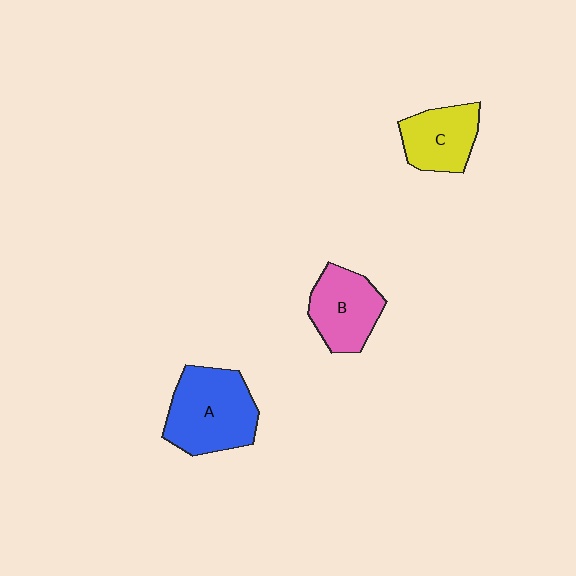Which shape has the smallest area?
Shape C (yellow).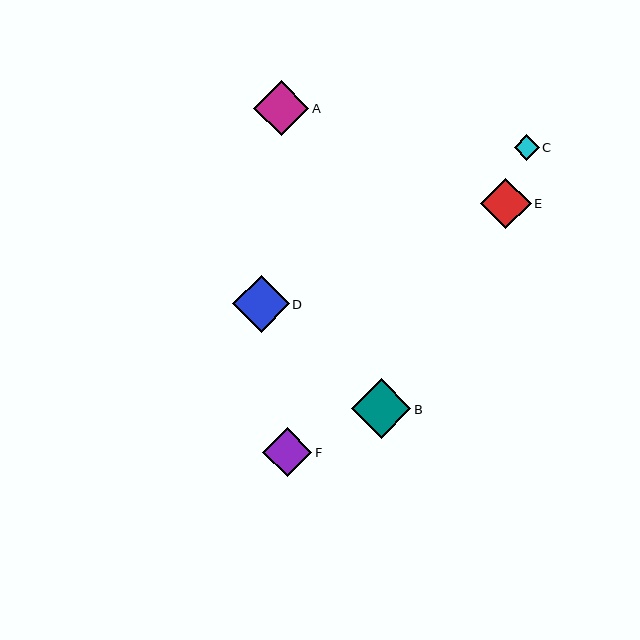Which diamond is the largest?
Diamond B is the largest with a size of approximately 59 pixels.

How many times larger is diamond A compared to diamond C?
Diamond A is approximately 2.2 times the size of diamond C.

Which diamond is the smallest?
Diamond C is the smallest with a size of approximately 25 pixels.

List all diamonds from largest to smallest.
From largest to smallest: B, D, A, E, F, C.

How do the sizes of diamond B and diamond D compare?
Diamond B and diamond D are approximately the same size.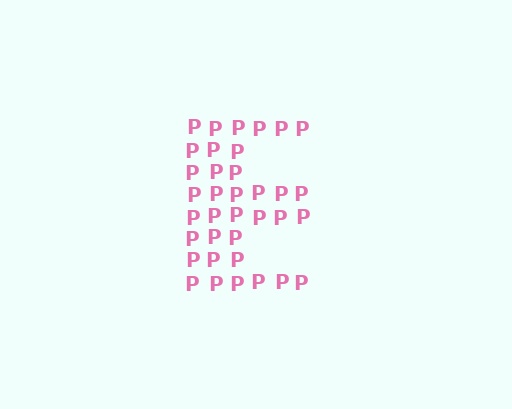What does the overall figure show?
The overall figure shows the letter E.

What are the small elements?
The small elements are letter P's.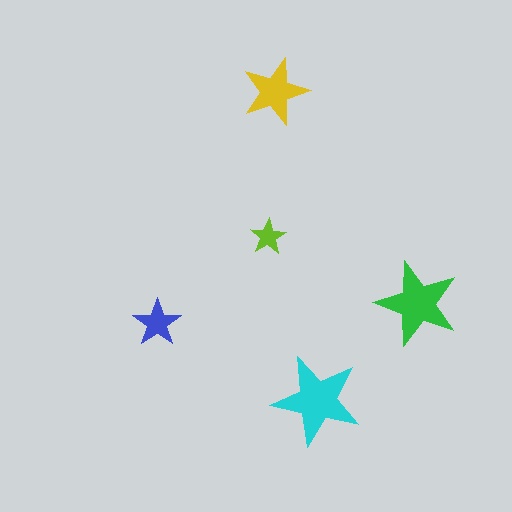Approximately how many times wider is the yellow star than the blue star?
About 1.5 times wider.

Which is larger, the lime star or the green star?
The green one.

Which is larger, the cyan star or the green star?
The cyan one.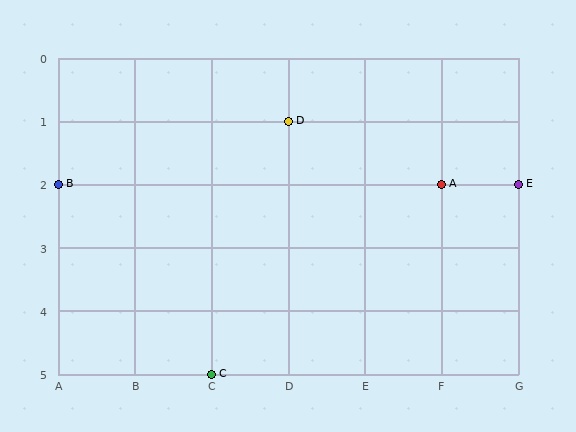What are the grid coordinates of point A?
Point A is at grid coordinates (F, 2).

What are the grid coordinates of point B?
Point B is at grid coordinates (A, 2).